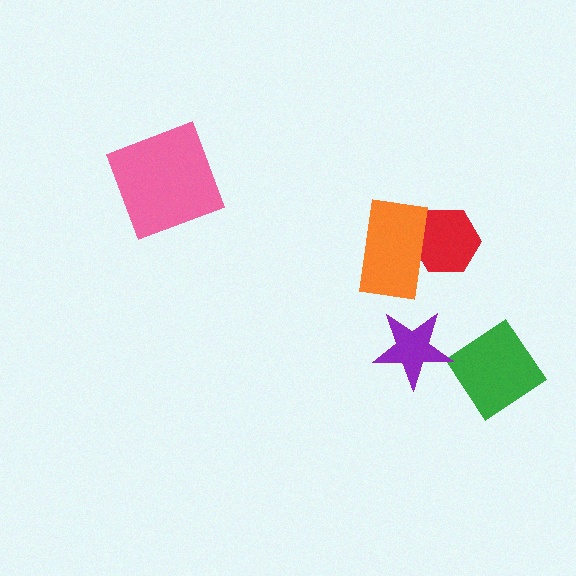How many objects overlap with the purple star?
0 objects overlap with the purple star.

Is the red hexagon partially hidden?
Yes, it is partially covered by another shape.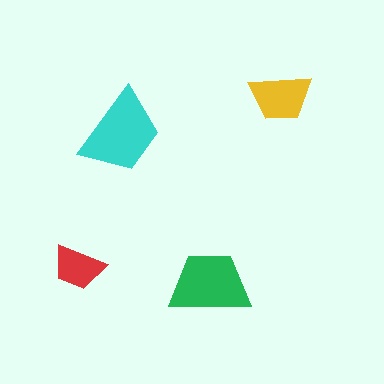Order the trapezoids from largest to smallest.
the cyan one, the green one, the yellow one, the red one.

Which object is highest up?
The yellow trapezoid is topmost.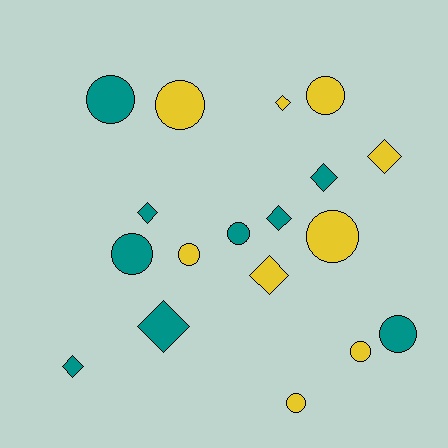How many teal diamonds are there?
There are 5 teal diamonds.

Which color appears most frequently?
Yellow, with 9 objects.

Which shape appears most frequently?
Circle, with 10 objects.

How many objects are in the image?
There are 18 objects.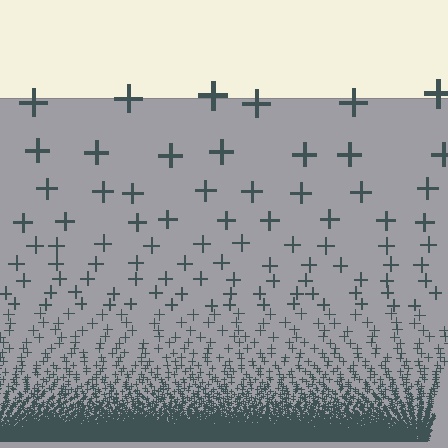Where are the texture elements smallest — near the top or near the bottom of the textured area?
Near the bottom.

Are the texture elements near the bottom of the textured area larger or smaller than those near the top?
Smaller. The gradient is inverted — elements near the bottom are smaller and denser.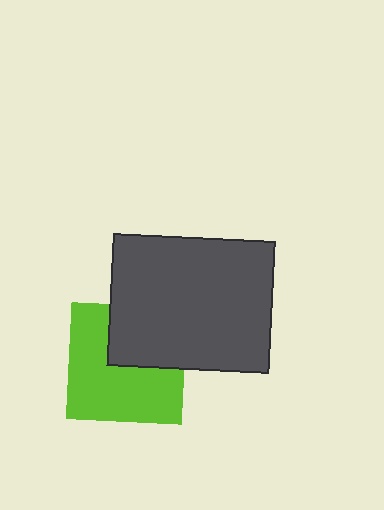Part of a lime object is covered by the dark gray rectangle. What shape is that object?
It is a square.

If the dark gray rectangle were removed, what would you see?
You would see the complete lime square.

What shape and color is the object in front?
The object in front is a dark gray rectangle.